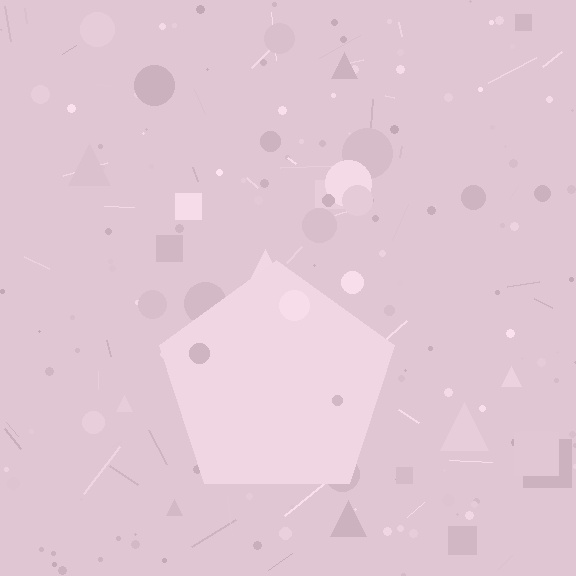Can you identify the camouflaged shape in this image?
The camouflaged shape is a pentagon.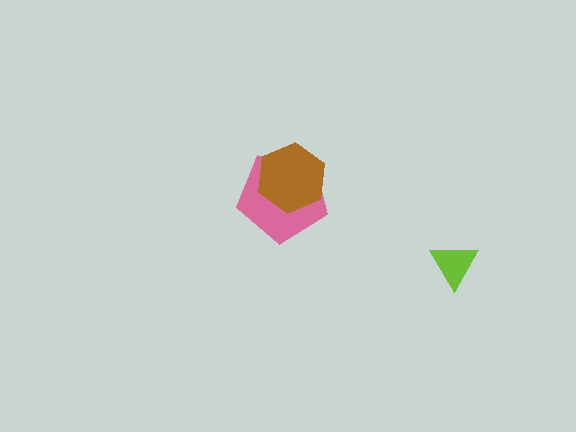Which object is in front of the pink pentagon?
The brown hexagon is in front of the pink pentagon.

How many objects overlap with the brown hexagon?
1 object overlaps with the brown hexagon.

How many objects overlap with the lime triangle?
0 objects overlap with the lime triangle.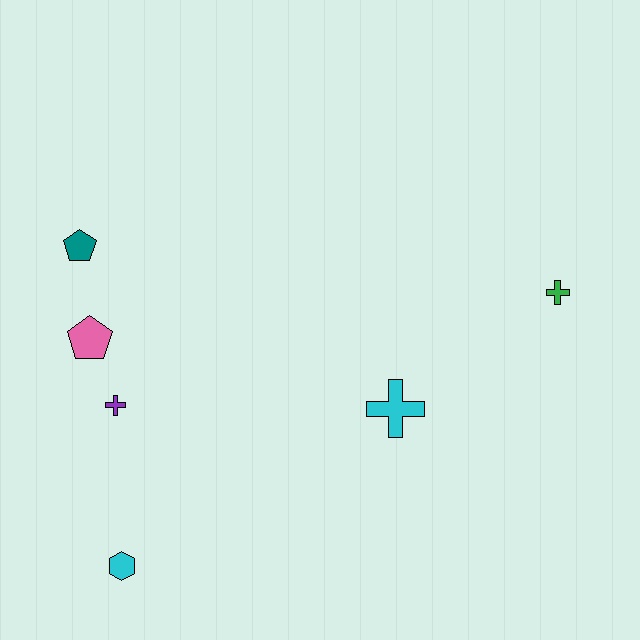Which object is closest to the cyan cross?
The green cross is closest to the cyan cross.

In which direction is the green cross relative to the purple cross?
The green cross is to the right of the purple cross.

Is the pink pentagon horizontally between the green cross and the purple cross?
No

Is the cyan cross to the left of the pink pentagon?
No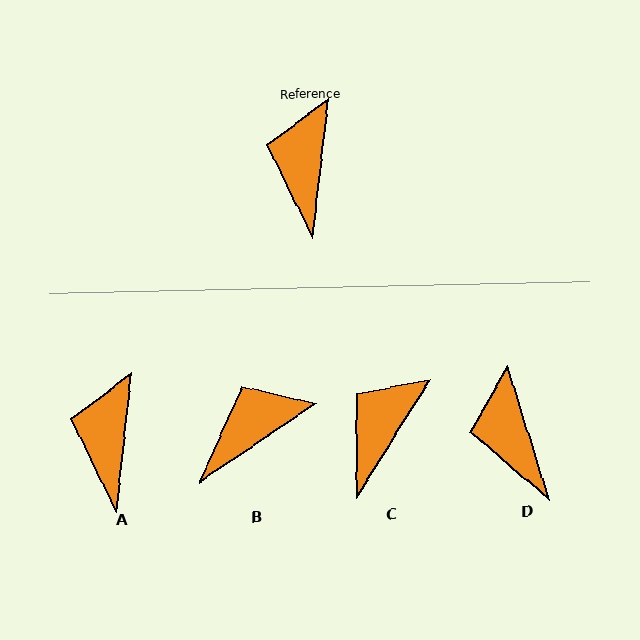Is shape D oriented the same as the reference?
No, it is off by about 24 degrees.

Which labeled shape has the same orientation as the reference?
A.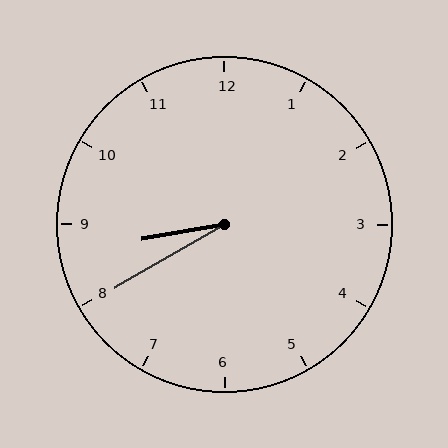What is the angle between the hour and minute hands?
Approximately 20 degrees.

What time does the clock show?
8:40.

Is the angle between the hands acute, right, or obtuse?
It is acute.